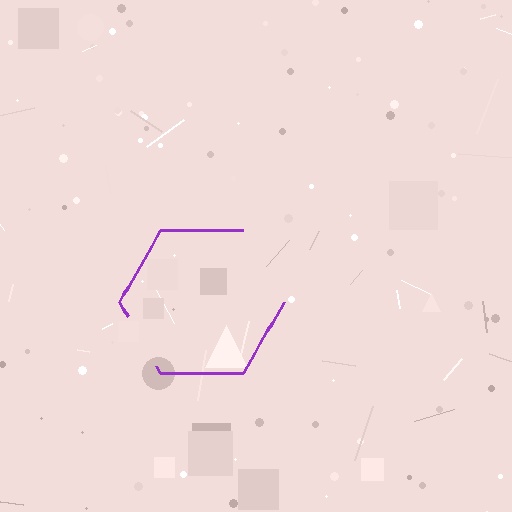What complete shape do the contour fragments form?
The contour fragments form a hexagon.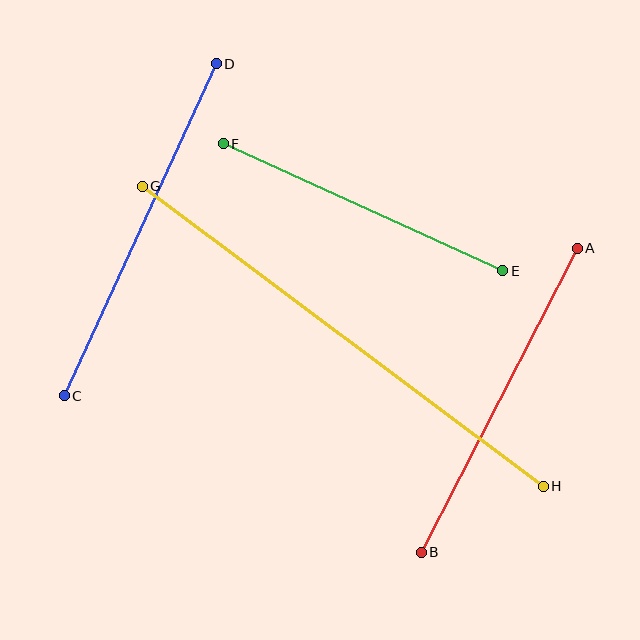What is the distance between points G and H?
The distance is approximately 501 pixels.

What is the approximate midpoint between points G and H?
The midpoint is at approximately (343, 336) pixels.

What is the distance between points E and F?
The distance is approximately 307 pixels.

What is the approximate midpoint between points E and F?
The midpoint is at approximately (363, 207) pixels.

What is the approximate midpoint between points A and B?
The midpoint is at approximately (499, 400) pixels.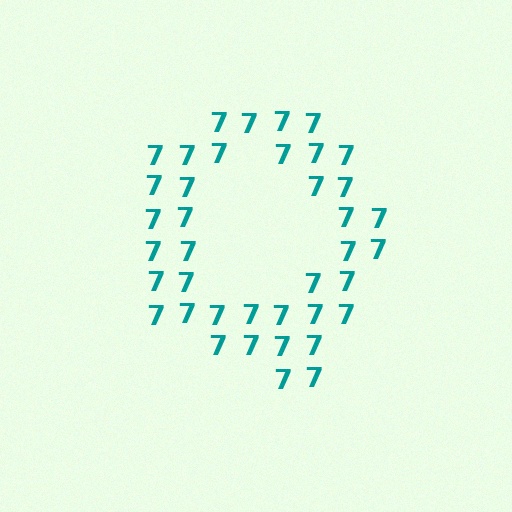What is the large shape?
The large shape is the letter Q.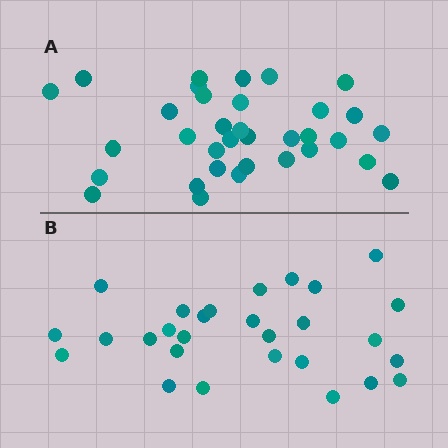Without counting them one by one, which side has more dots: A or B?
Region A (the top region) has more dots.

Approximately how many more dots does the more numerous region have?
Region A has about 6 more dots than region B.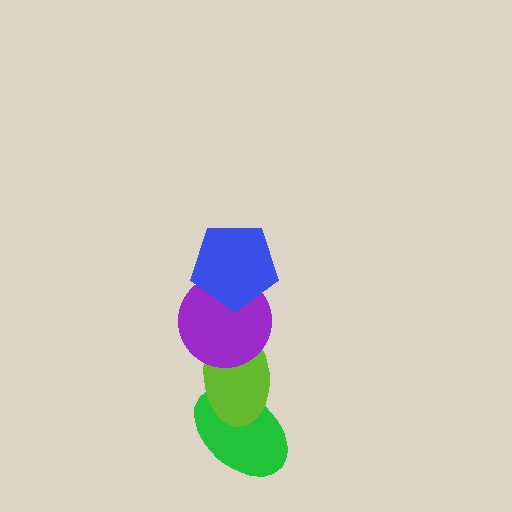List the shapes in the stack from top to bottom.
From top to bottom: the blue pentagon, the purple circle, the lime ellipse, the green ellipse.